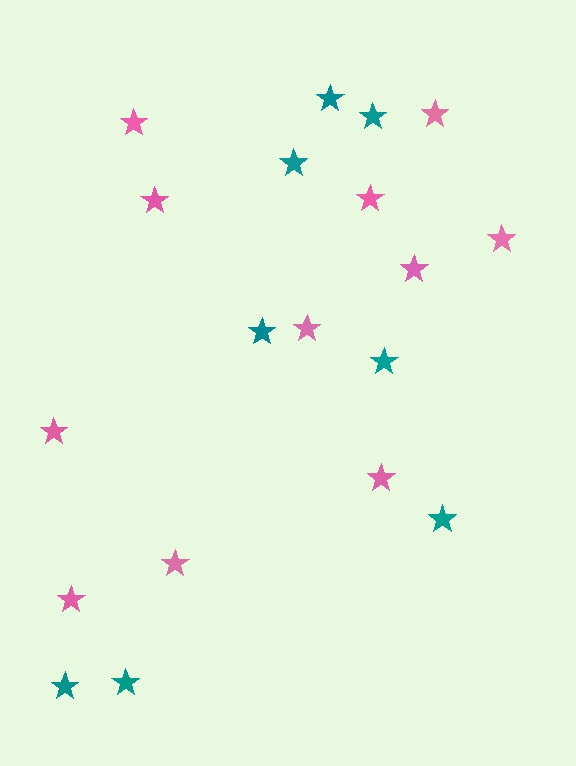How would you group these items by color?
There are 2 groups: one group of pink stars (11) and one group of teal stars (8).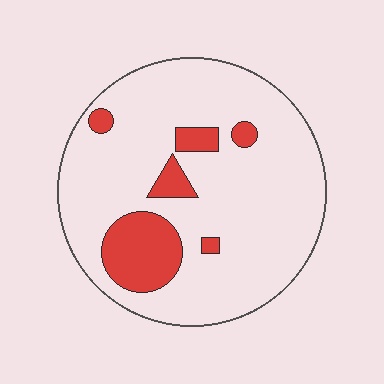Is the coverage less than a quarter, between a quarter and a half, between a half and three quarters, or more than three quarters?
Less than a quarter.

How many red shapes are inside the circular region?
6.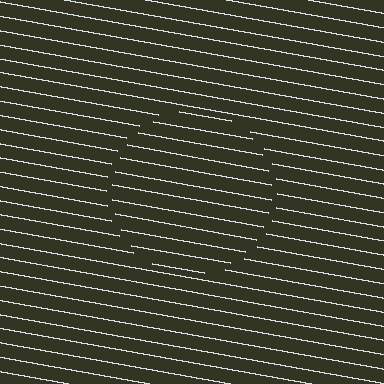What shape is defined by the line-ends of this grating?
An illusory circle. The interior of the shape contains the same grating, shifted by half a period — the contour is defined by the phase discontinuity where line-ends from the inner and outer gratings abut.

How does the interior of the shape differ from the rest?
The interior of the shape contains the same grating, shifted by half a period — the contour is defined by the phase discontinuity where line-ends from the inner and outer gratings abut.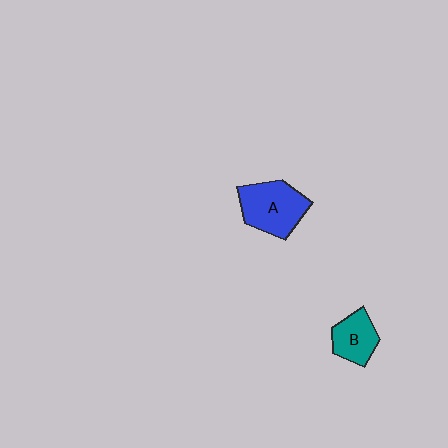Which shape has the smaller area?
Shape B (teal).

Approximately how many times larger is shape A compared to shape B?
Approximately 1.6 times.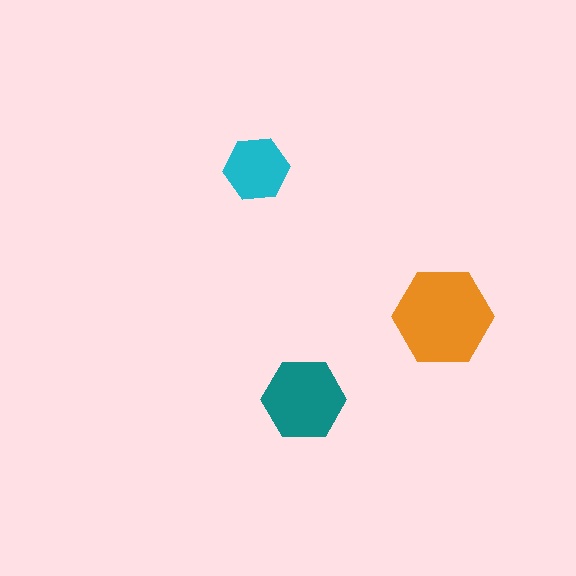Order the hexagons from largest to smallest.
the orange one, the teal one, the cyan one.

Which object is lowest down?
The teal hexagon is bottommost.